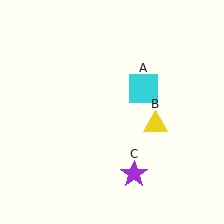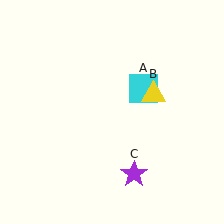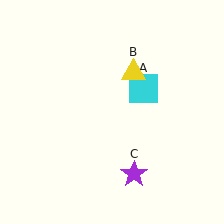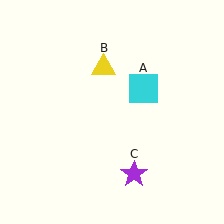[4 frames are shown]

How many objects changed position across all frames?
1 object changed position: yellow triangle (object B).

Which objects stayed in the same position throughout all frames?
Cyan square (object A) and purple star (object C) remained stationary.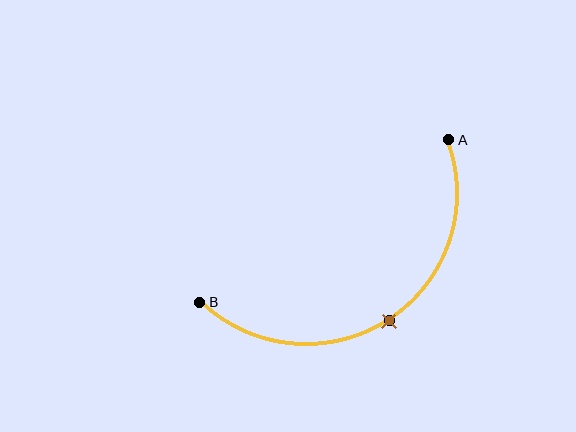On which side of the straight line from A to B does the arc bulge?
The arc bulges below the straight line connecting A and B.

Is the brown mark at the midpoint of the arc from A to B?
Yes. The brown mark lies on the arc at equal arc-length from both A and B — it is the arc midpoint.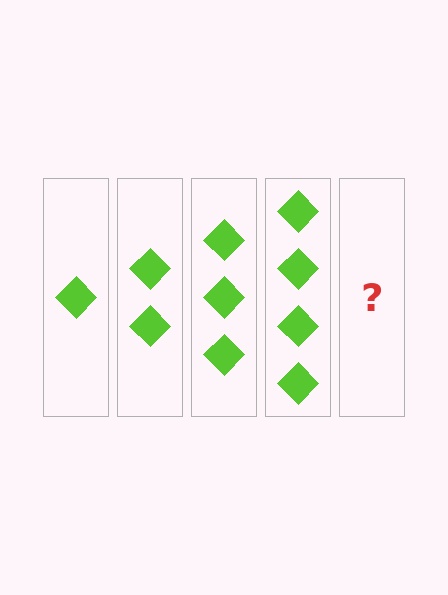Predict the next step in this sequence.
The next step is 5 diamonds.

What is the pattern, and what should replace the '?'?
The pattern is that each step adds one more diamond. The '?' should be 5 diamonds.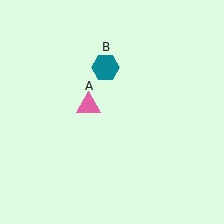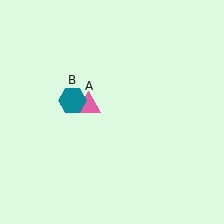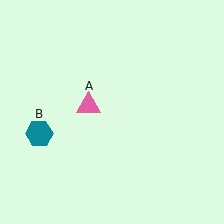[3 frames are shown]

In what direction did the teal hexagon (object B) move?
The teal hexagon (object B) moved down and to the left.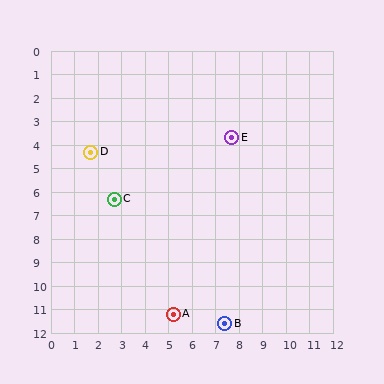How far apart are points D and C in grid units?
Points D and C are about 2.2 grid units apart.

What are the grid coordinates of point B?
Point B is at approximately (7.4, 11.6).